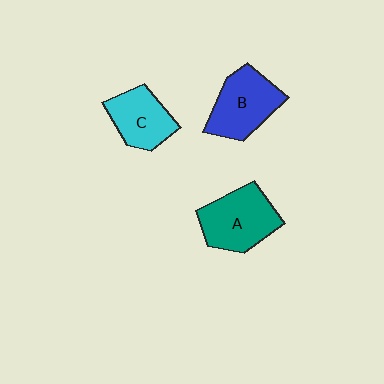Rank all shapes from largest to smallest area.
From largest to smallest: A (teal), B (blue), C (cyan).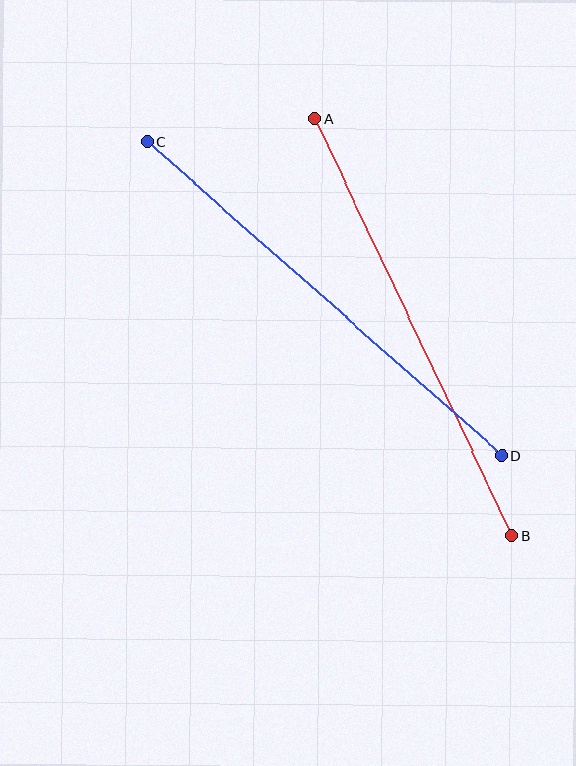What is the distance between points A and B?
The distance is approximately 461 pixels.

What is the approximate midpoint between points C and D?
The midpoint is at approximately (324, 299) pixels.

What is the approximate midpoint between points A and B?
The midpoint is at approximately (413, 327) pixels.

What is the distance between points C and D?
The distance is approximately 473 pixels.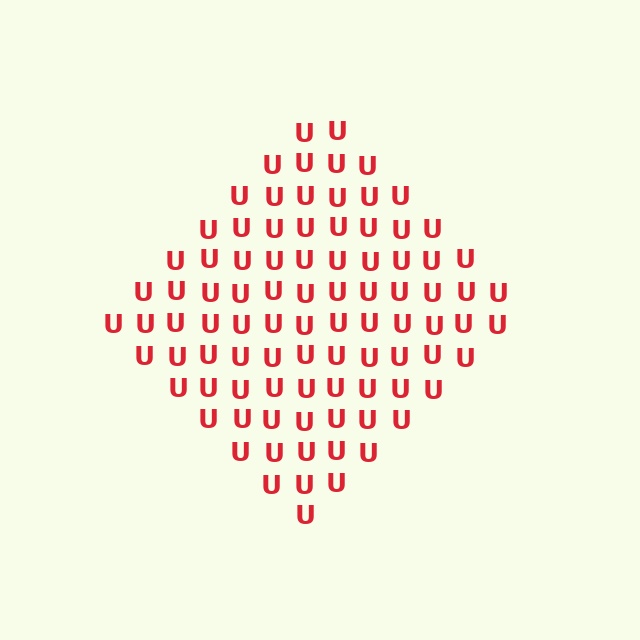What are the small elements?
The small elements are letter U's.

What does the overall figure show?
The overall figure shows a diamond.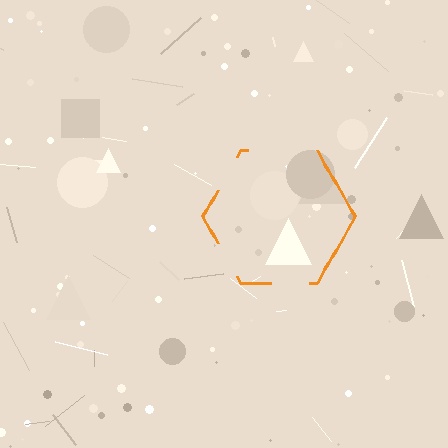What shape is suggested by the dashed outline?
The dashed outline suggests a hexagon.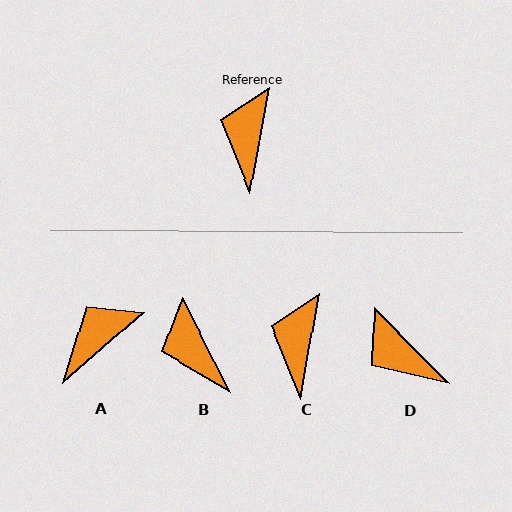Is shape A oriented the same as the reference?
No, it is off by about 39 degrees.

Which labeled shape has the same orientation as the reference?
C.